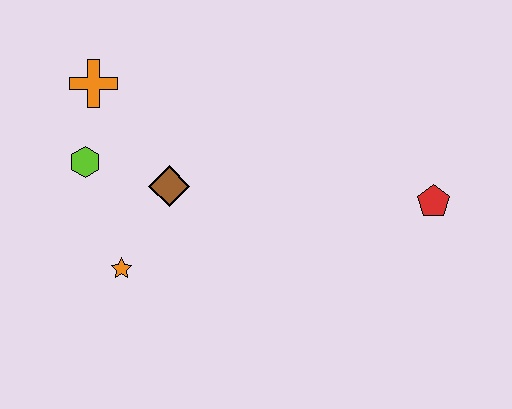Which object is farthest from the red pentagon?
The orange cross is farthest from the red pentagon.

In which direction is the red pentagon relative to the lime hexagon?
The red pentagon is to the right of the lime hexagon.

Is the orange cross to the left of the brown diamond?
Yes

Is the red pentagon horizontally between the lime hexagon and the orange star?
No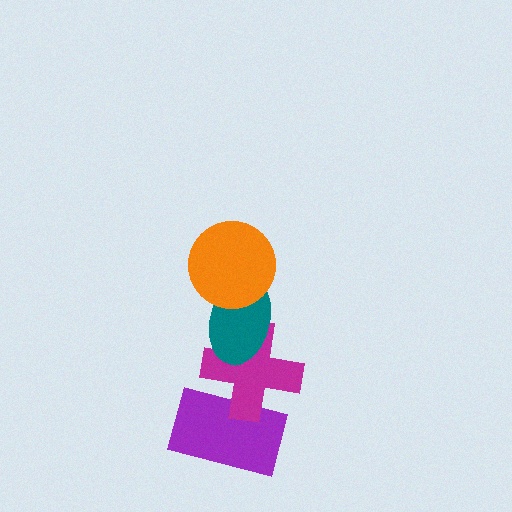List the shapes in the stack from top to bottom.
From top to bottom: the orange circle, the teal ellipse, the magenta cross, the purple rectangle.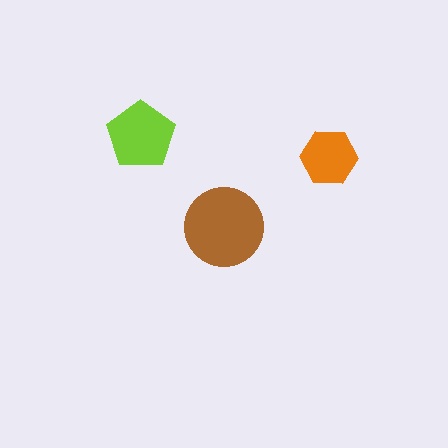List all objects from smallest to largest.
The orange hexagon, the lime pentagon, the brown circle.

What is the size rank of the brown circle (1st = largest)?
1st.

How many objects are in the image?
There are 3 objects in the image.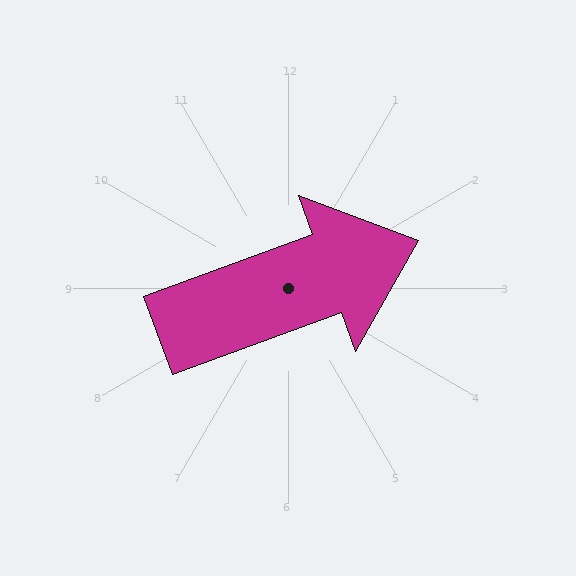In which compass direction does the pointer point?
East.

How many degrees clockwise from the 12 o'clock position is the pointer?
Approximately 70 degrees.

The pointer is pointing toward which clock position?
Roughly 2 o'clock.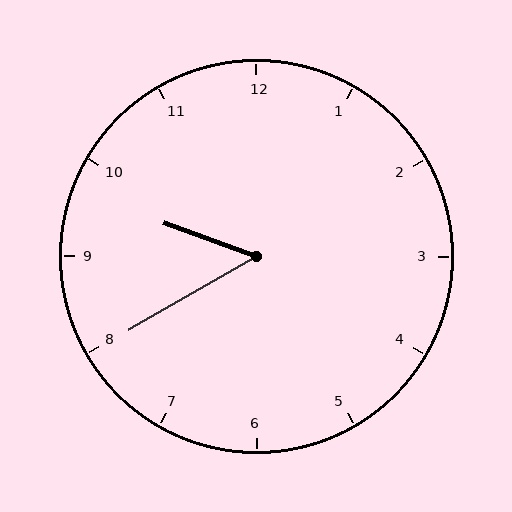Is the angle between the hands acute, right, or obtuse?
It is acute.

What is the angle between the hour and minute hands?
Approximately 50 degrees.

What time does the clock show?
9:40.